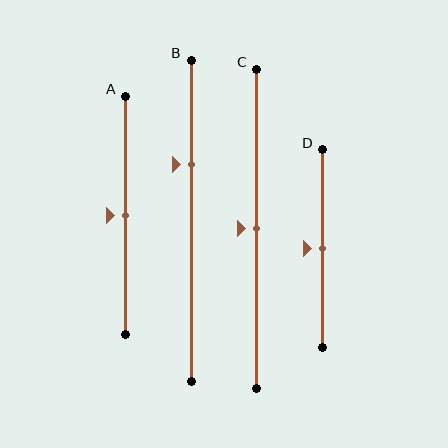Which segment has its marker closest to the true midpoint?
Segment A has its marker closest to the true midpoint.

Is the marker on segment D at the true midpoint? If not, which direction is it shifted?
Yes, the marker on segment D is at the true midpoint.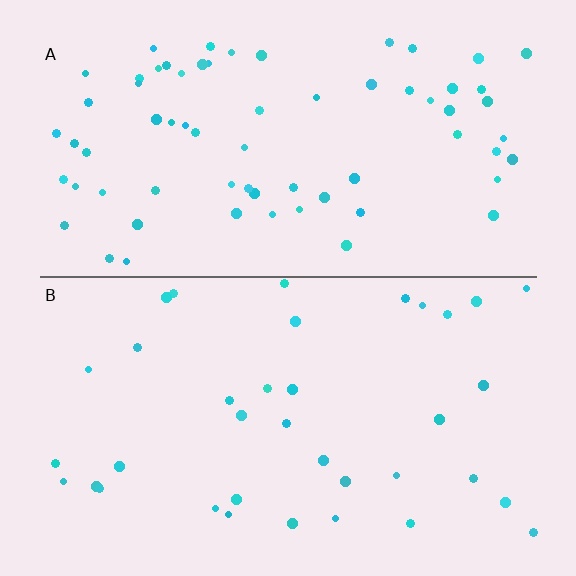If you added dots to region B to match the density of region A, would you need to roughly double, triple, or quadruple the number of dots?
Approximately double.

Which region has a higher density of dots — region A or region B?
A (the top).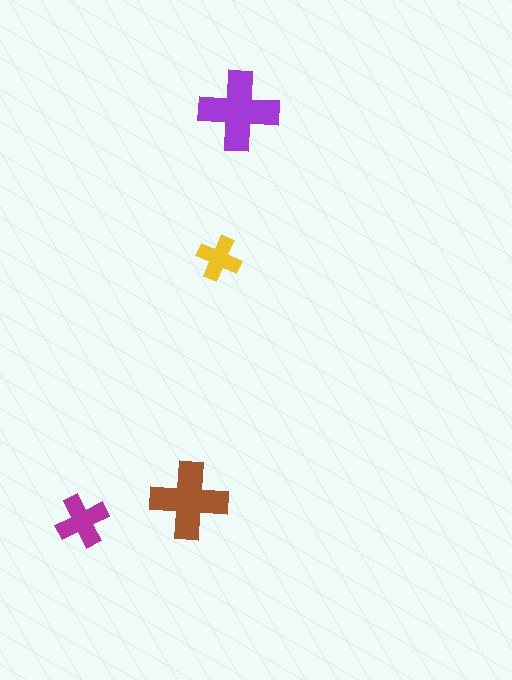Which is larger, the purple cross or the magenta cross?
The purple one.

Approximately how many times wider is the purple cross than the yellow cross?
About 2 times wider.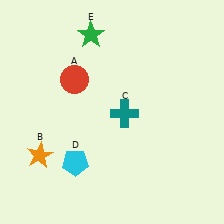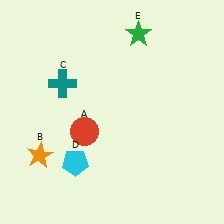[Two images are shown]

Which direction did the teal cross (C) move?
The teal cross (C) moved left.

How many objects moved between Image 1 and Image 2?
3 objects moved between the two images.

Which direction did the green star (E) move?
The green star (E) moved right.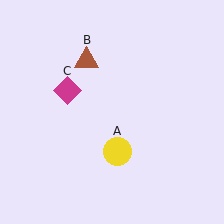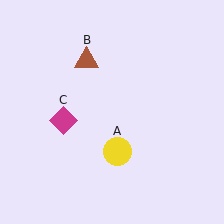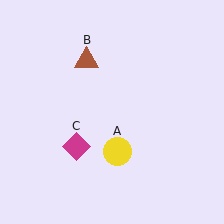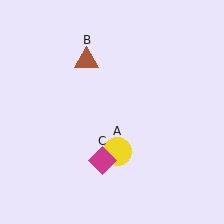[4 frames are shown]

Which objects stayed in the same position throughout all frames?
Yellow circle (object A) and brown triangle (object B) remained stationary.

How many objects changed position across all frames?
1 object changed position: magenta diamond (object C).